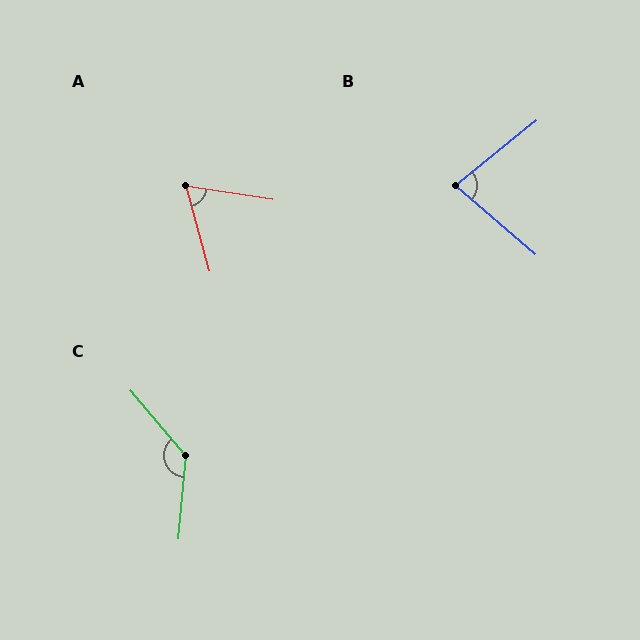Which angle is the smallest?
A, at approximately 66 degrees.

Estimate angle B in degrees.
Approximately 79 degrees.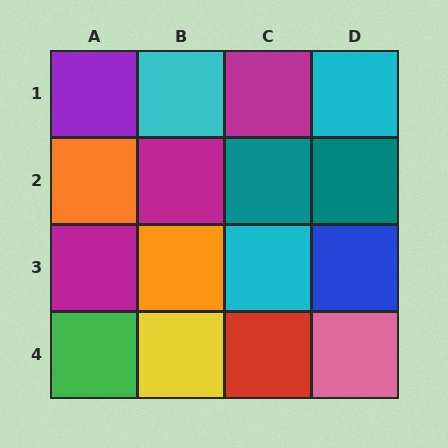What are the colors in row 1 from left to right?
Purple, cyan, magenta, cyan.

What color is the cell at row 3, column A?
Magenta.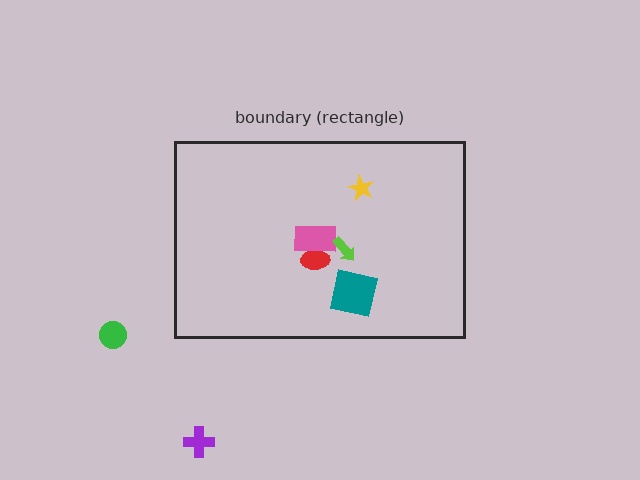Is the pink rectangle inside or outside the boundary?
Inside.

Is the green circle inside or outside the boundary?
Outside.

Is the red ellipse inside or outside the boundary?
Inside.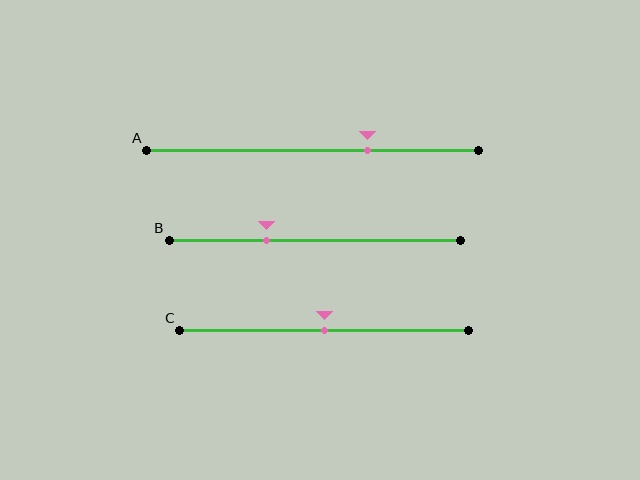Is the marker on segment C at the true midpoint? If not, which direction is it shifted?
Yes, the marker on segment C is at the true midpoint.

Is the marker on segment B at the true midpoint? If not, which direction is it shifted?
No, the marker on segment B is shifted to the left by about 17% of the segment length.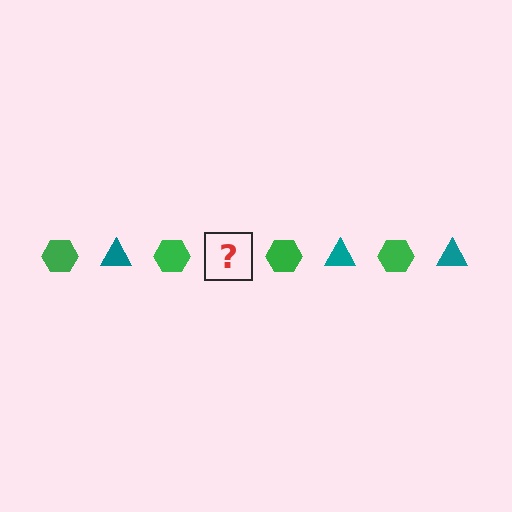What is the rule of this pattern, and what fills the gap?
The rule is that the pattern alternates between green hexagon and teal triangle. The gap should be filled with a teal triangle.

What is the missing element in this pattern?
The missing element is a teal triangle.